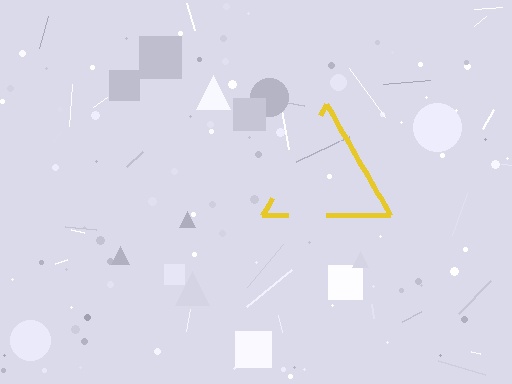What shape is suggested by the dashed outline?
The dashed outline suggests a triangle.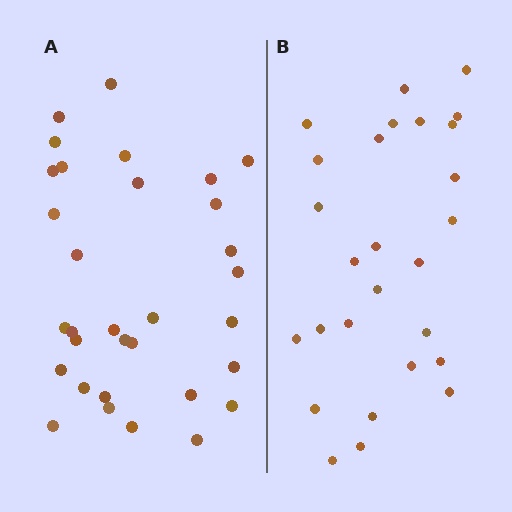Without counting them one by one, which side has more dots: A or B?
Region A (the left region) has more dots.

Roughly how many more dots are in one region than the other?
Region A has about 5 more dots than region B.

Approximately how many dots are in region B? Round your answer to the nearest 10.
About 30 dots. (The exact count is 27, which rounds to 30.)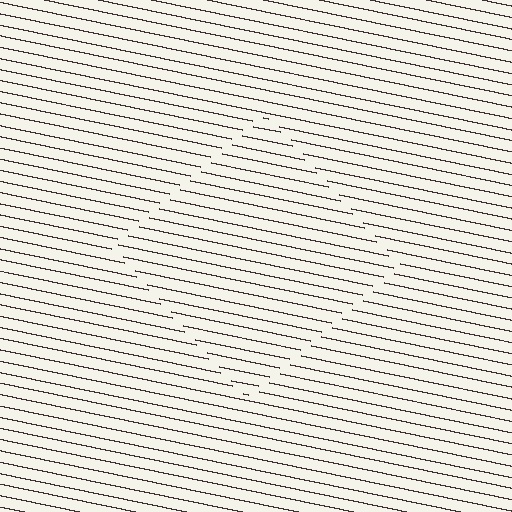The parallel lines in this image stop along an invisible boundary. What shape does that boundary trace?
An illusory square. The interior of the shape contains the same grating, shifted by half a period — the contour is defined by the phase discontinuity where line-ends from the inner and outer gratings abut.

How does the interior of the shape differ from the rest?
The interior of the shape contains the same grating, shifted by half a period — the contour is defined by the phase discontinuity where line-ends from the inner and outer gratings abut.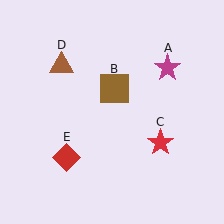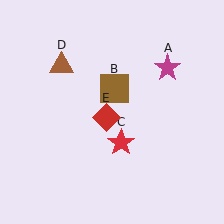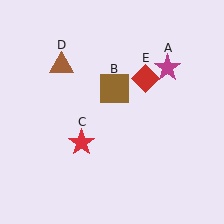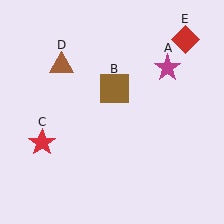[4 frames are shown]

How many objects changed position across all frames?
2 objects changed position: red star (object C), red diamond (object E).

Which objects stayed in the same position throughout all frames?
Magenta star (object A) and brown square (object B) and brown triangle (object D) remained stationary.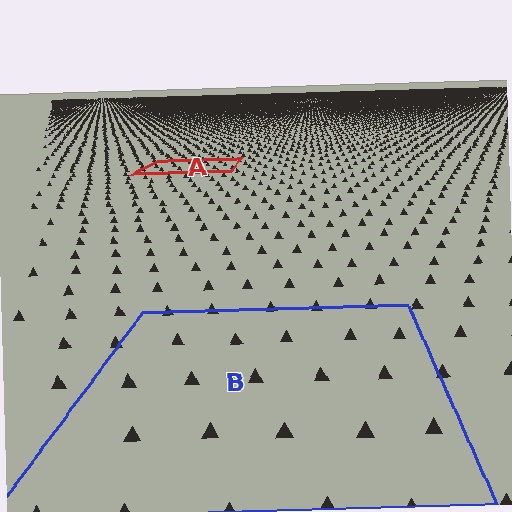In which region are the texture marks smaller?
The texture marks are smaller in region A, because it is farther away.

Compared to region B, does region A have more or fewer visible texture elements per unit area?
Region A has more texture elements per unit area — they are packed more densely because it is farther away.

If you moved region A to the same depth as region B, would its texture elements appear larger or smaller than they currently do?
They would appear larger. At a closer depth, the same texture elements are projected at a bigger on-screen size.